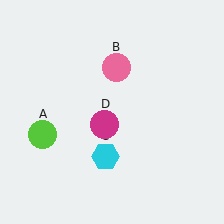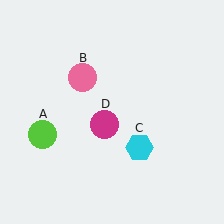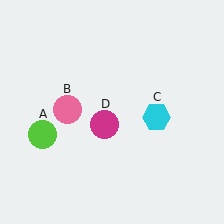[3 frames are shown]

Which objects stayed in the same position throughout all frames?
Lime circle (object A) and magenta circle (object D) remained stationary.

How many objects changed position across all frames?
2 objects changed position: pink circle (object B), cyan hexagon (object C).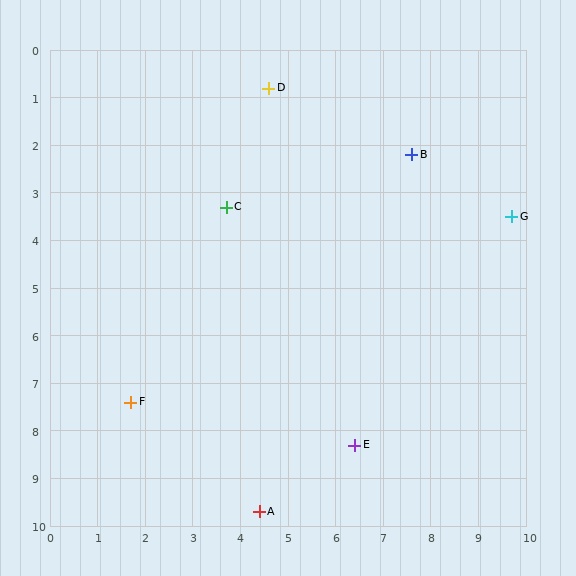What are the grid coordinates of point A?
Point A is at approximately (4.4, 9.7).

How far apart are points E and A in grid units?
Points E and A are about 2.4 grid units apart.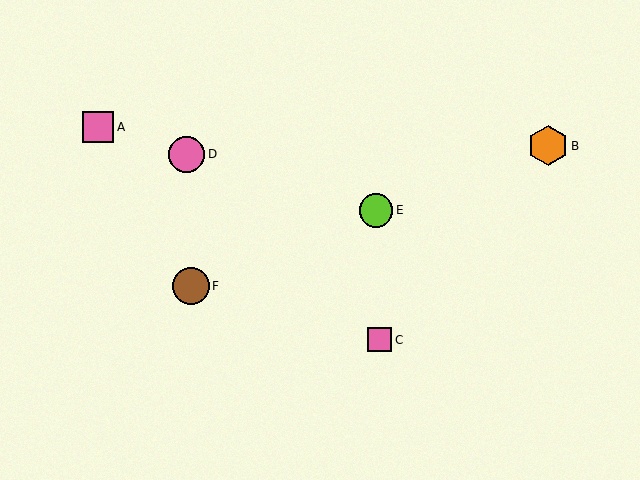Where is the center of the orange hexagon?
The center of the orange hexagon is at (548, 146).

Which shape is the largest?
The orange hexagon (labeled B) is the largest.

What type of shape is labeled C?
Shape C is a pink square.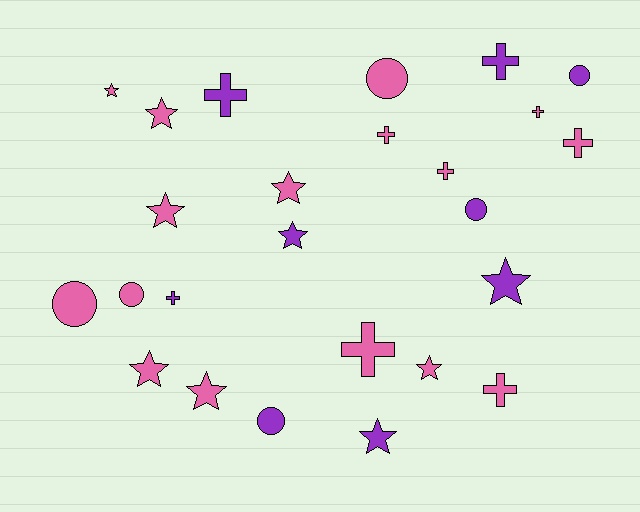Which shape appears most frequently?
Star, with 10 objects.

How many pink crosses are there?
There are 6 pink crosses.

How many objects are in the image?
There are 25 objects.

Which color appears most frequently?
Pink, with 16 objects.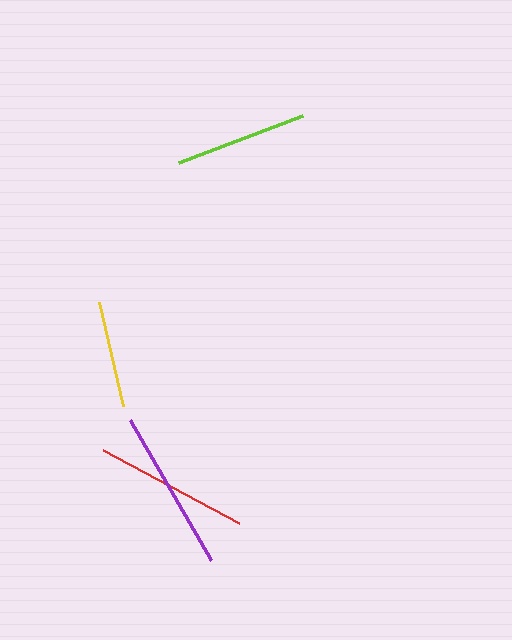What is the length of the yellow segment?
The yellow segment is approximately 107 pixels long.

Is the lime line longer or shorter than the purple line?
The purple line is longer than the lime line.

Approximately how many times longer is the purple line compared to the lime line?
The purple line is approximately 1.2 times the length of the lime line.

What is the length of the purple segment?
The purple segment is approximately 162 pixels long.